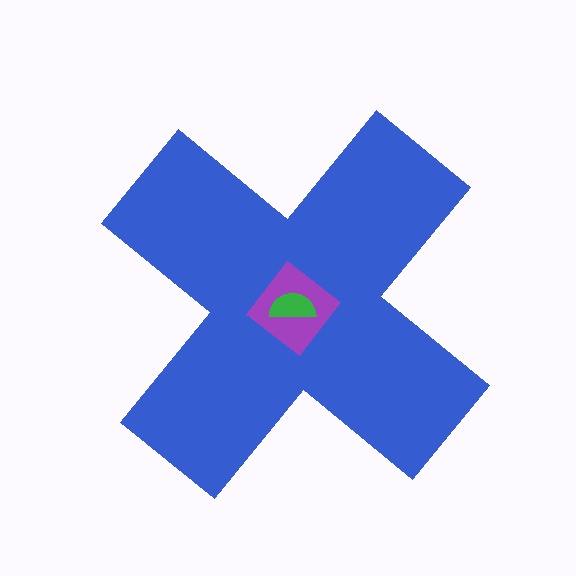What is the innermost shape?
The green semicircle.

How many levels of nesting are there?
3.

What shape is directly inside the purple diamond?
The green semicircle.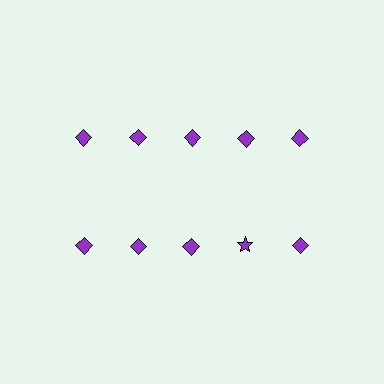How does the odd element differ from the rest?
It has a different shape: star instead of diamond.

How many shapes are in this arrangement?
There are 10 shapes arranged in a grid pattern.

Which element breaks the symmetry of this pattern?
The purple star in the second row, second from right column breaks the symmetry. All other shapes are purple diamonds.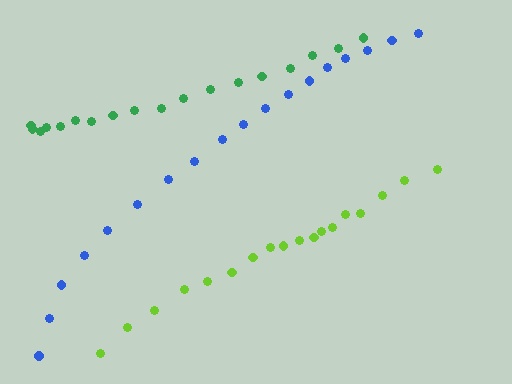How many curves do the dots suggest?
There are 3 distinct paths.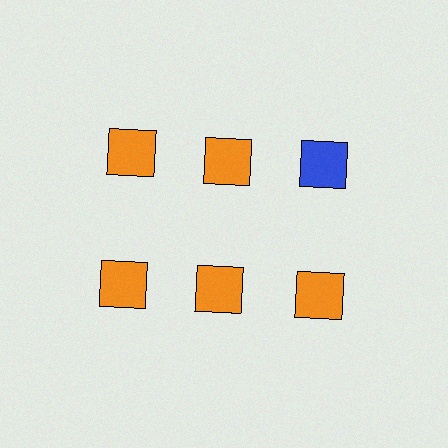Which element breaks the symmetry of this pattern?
The blue square in the top row, center column breaks the symmetry. All other shapes are orange squares.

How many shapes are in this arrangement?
There are 6 shapes arranged in a grid pattern.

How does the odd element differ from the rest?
It has a different color: blue instead of orange.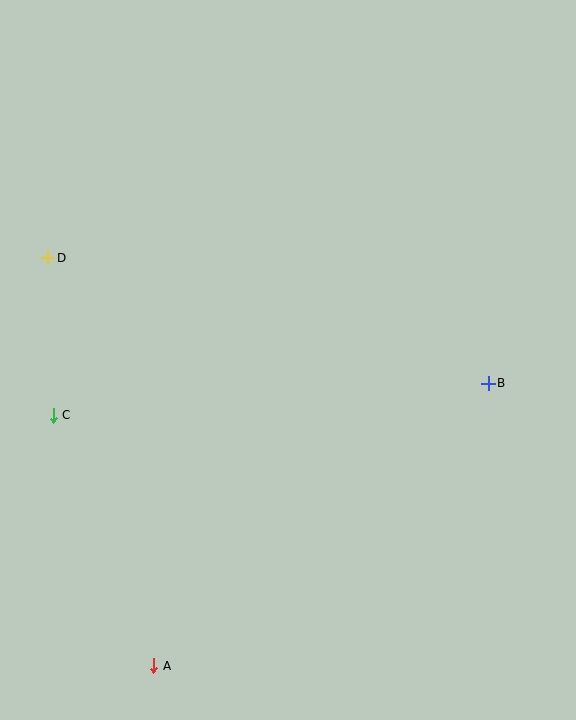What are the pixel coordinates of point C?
Point C is at (53, 415).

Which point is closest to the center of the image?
Point B at (488, 383) is closest to the center.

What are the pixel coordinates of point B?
Point B is at (488, 383).